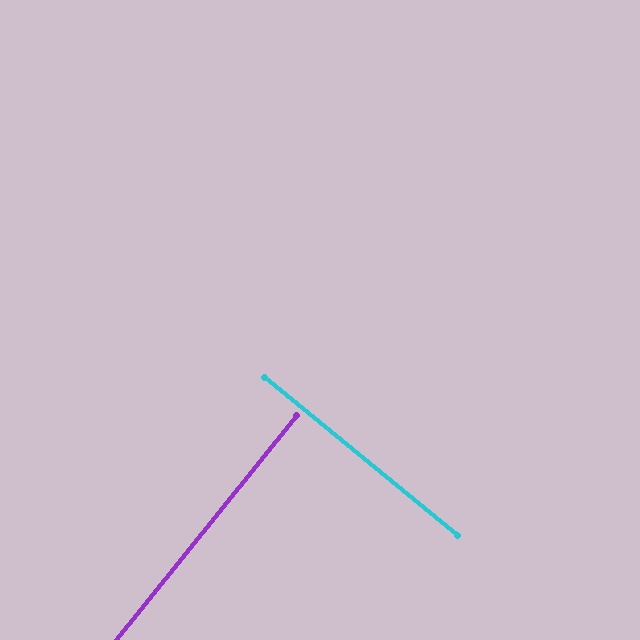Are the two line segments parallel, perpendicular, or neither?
Perpendicular — they meet at approximately 90°.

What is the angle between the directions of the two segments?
Approximately 90 degrees.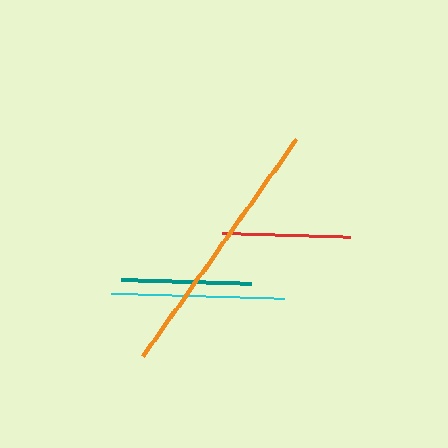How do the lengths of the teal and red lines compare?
The teal and red lines are approximately the same length.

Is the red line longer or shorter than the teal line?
The teal line is longer than the red line.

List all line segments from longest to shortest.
From longest to shortest: orange, cyan, teal, red.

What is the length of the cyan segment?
The cyan segment is approximately 172 pixels long.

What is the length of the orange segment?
The orange segment is approximately 266 pixels long.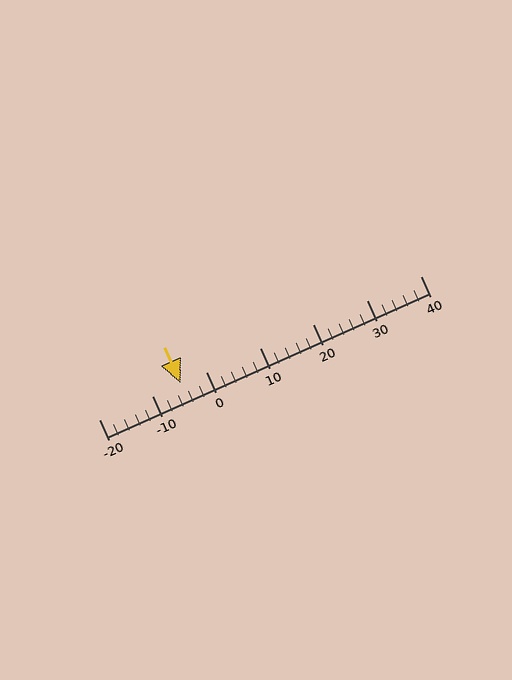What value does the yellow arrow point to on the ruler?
The yellow arrow points to approximately -5.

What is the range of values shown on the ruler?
The ruler shows values from -20 to 40.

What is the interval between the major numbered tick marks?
The major tick marks are spaced 10 units apart.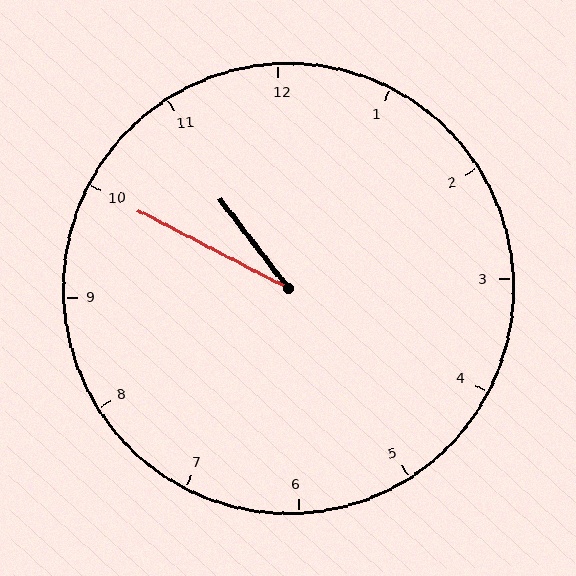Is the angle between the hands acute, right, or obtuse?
It is acute.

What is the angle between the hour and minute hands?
Approximately 25 degrees.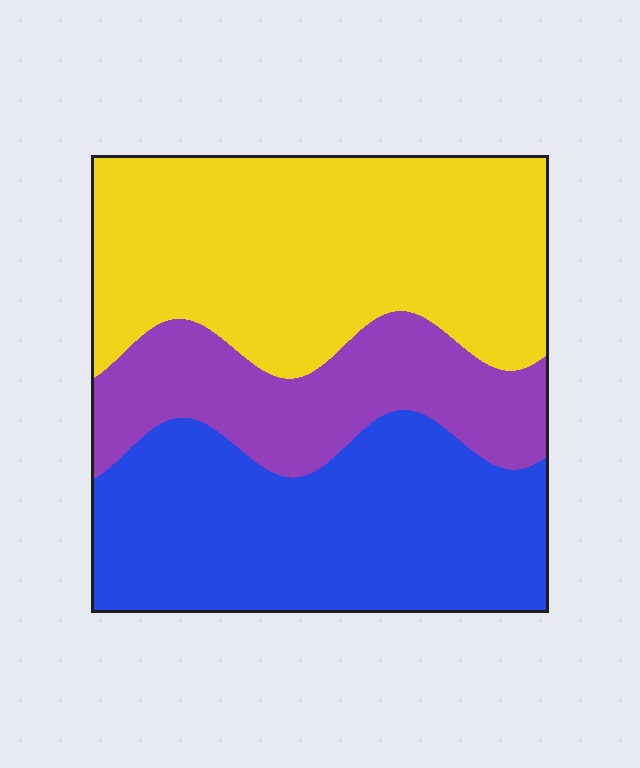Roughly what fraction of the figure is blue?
Blue takes up about three eighths (3/8) of the figure.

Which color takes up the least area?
Purple, at roughly 20%.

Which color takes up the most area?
Yellow, at roughly 40%.